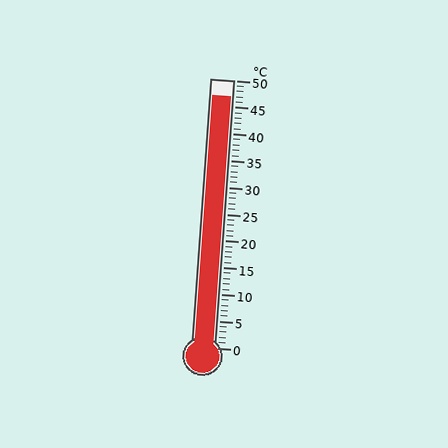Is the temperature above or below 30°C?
The temperature is above 30°C.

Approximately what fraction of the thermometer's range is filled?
The thermometer is filled to approximately 95% of its range.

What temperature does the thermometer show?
The thermometer shows approximately 47°C.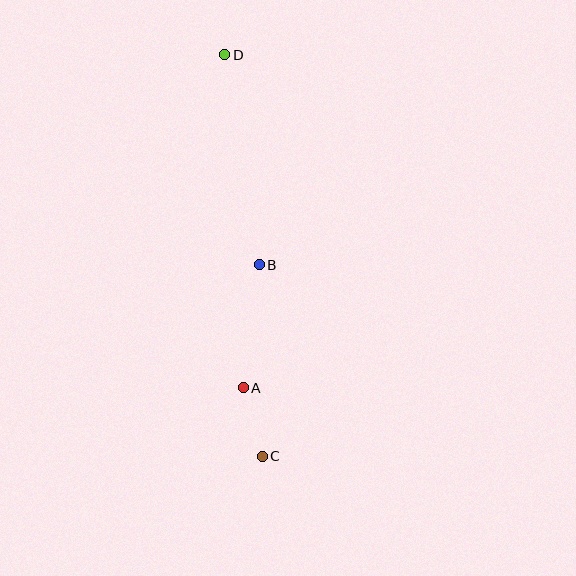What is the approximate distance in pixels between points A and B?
The distance between A and B is approximately 124 pixels.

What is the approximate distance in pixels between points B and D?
The distance between B and D is approximately 213 pixels.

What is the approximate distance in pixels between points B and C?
The distance between B and C is approximately 191 pixels.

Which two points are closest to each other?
Points A and C are closest to each other.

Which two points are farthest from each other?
Points C and D are farthest from each other.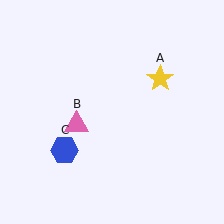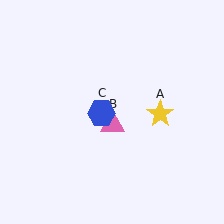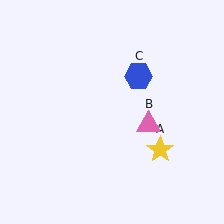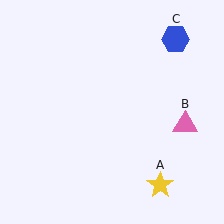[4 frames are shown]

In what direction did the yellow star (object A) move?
The yellow star (object A) moved down.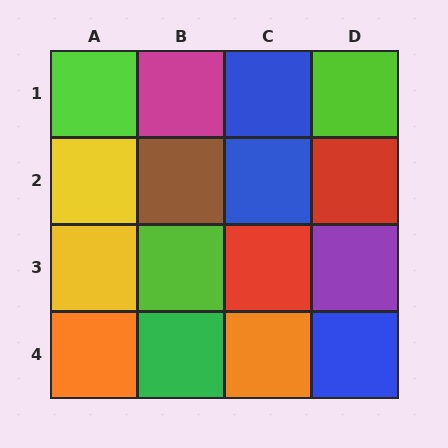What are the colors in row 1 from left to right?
Lime, magenta, blue, lime.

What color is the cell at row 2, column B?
Brown.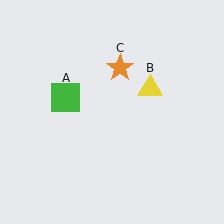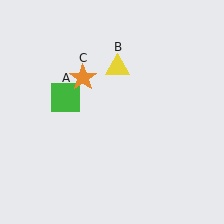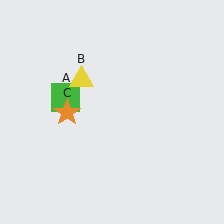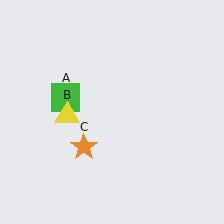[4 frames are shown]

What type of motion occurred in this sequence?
The yellow triangle (object B), orange star (object C) rotated counterclockwise around the center of the scene.